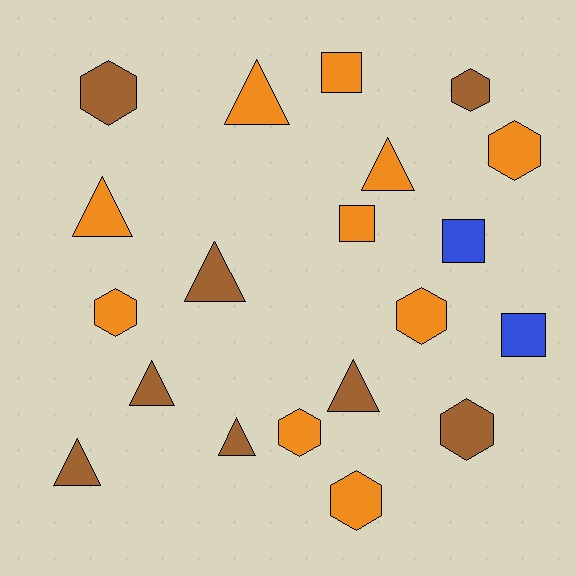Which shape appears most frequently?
Triangle, with 8 objects.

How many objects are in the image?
There are 20 objects.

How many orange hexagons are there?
There are 5 orange hexagons.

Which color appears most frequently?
Orange, with 10 objects.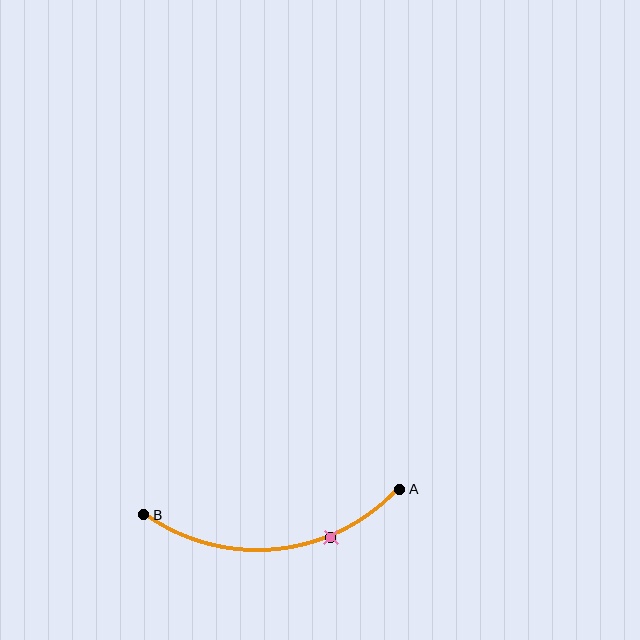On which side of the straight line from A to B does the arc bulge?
The arc bulges below the straight line connecting A and B.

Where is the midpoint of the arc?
The arc midpoint is the point on the curve farthest from the straight line joining A and B. It sits below that line.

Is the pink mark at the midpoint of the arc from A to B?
No. The pink mark lies on the arc but is closer to endpoint A. The arc midpoint would be at the point on the curve equidistant along the arc from both A and B.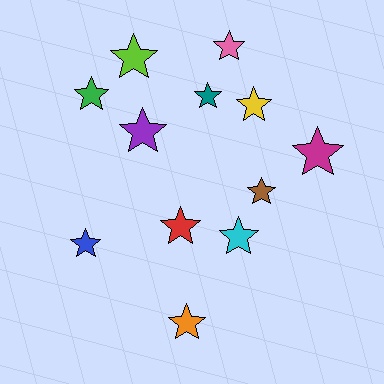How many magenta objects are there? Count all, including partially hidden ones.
There is 1 magenta object.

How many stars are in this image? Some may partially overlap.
There are 12 stars.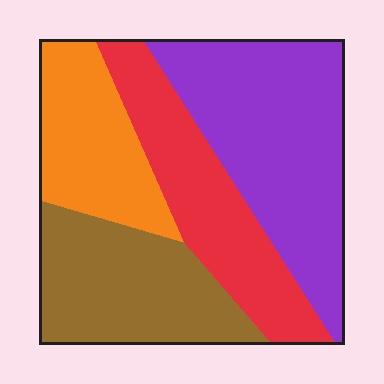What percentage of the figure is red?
Red covers 23% of the figure.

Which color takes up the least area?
Orange, at roughly 20%.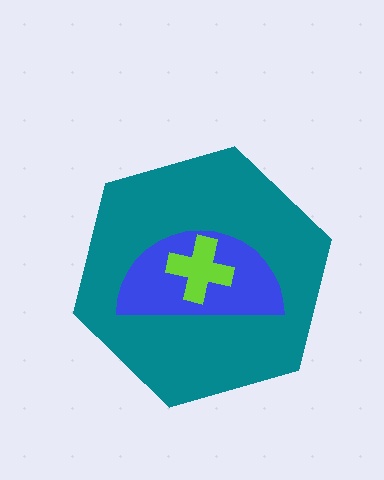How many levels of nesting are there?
3.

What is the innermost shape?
The lime cross.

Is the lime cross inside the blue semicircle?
Yes.